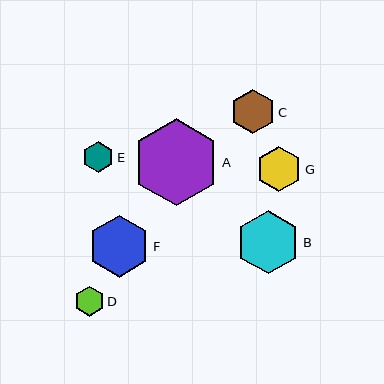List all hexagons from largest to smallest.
From largest to smallest: A, B, F, G, C, E, D.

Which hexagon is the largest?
Hexagon A is the largest with a size of approximately 87 pixels.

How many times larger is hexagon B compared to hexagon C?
Hexagon B is approximately 1.4 times the size of hexagon C.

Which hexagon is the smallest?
Hexagon D is the smallest with a size of approximately 30 pixels.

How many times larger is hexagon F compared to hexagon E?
Hexagon F is approximately 2.0 times the size of hexagon E.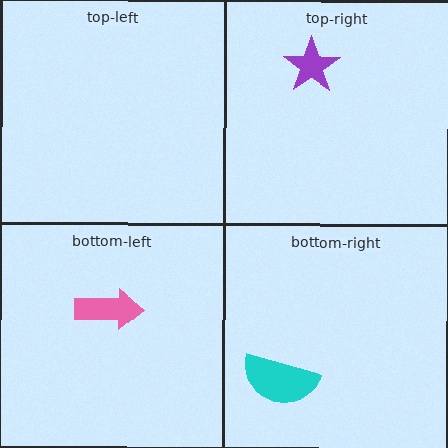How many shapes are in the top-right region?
1.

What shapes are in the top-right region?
The purple star.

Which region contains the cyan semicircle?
The bottom-right region.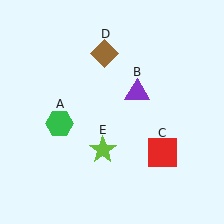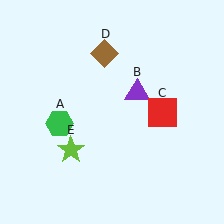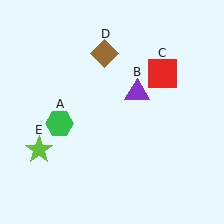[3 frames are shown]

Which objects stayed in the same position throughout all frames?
Green hexagon (object A) and purple triangle (object B) and brown diamond (object D) remained stationary.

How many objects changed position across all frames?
2 objects changed position: red square (object C), lime star (object E).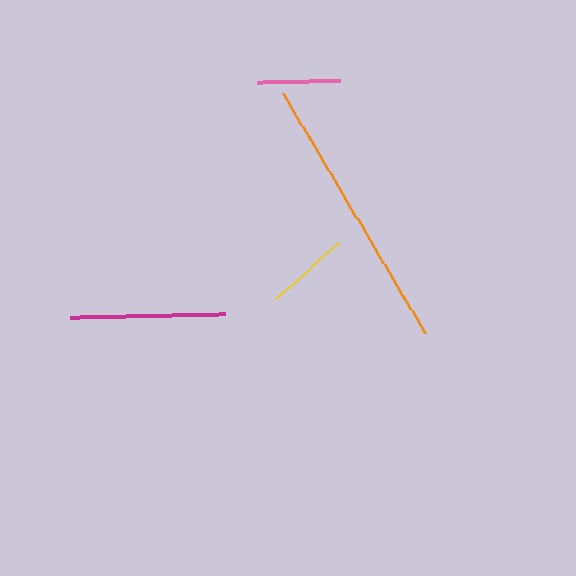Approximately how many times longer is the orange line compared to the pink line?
The orange line is approximately 3.4 times the length of the pink line.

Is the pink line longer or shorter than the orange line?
The orange line is longer than the pink line.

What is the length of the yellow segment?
The yellow segment is approximately 85 pixels long.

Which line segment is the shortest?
The pink line is the shortest at approximately 82 pixels.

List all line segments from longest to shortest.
From longest to shortest: orange, magenta, yellow, pink.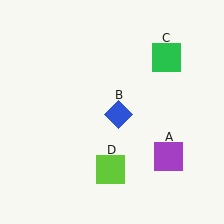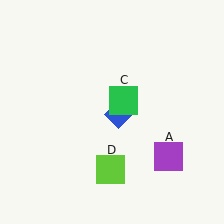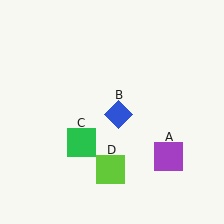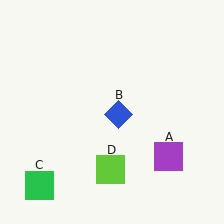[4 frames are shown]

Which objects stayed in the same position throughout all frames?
Purple square (object A) and blue diamond (object B) and lime square (object D) remained stationary.